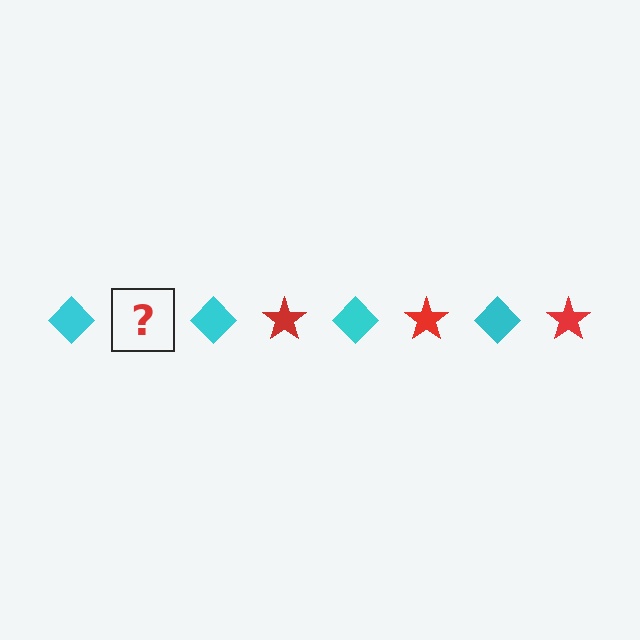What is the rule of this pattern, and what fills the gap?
The rule is that the pattern alternates between cyan diamond and red star. The gap should be filled with a red star.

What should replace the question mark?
The question mark should be replaced with a red star.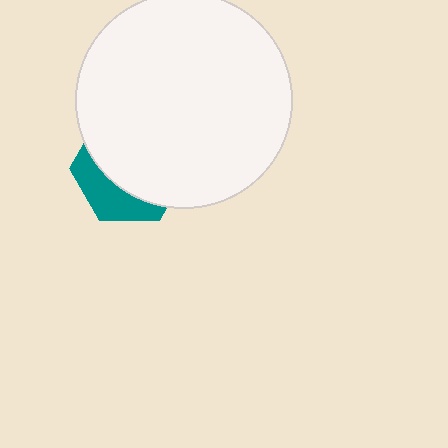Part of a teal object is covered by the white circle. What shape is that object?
It is a hexagon.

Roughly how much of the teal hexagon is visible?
A small part of it is visible (roughly 31%).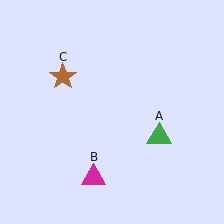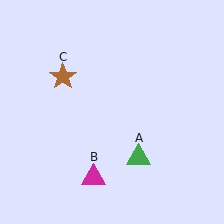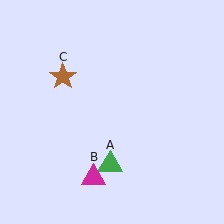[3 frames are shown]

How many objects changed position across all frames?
1 object changed position: green triangle (object A).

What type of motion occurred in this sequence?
The green triangle (object A) rotated clockwise around the center of the scene.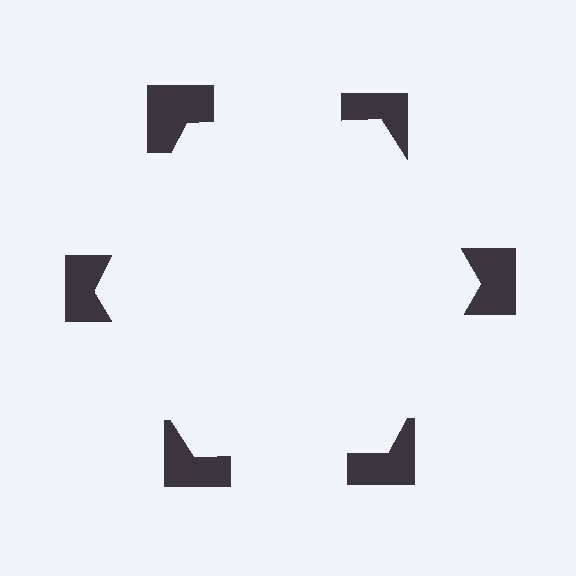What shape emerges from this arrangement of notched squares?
An illusory hexagon — its edges are inferred from the aligned wedge cuts in the notched squares, not physically drawn.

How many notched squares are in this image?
There are 6 — one at each vertex of the illusory hexagon.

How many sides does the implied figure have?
6 sides.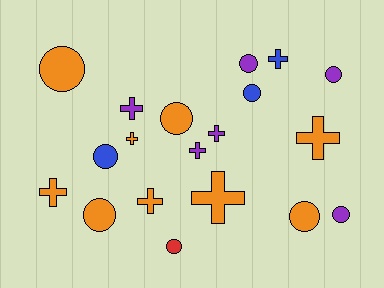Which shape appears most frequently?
Circle, with 10 objects.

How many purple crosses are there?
There are 3 purple crosses.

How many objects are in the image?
There are 19 objects.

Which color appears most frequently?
Orange, with 9 objects.